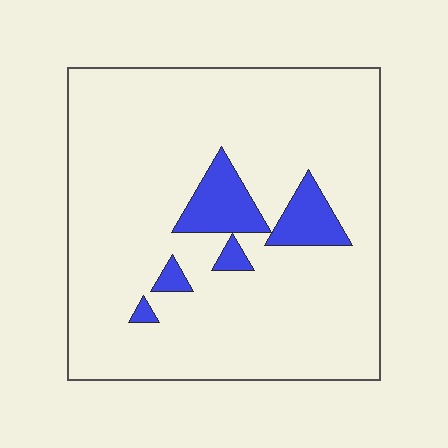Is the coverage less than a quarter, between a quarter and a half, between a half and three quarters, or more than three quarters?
Less than a quarter.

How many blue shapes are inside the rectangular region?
5.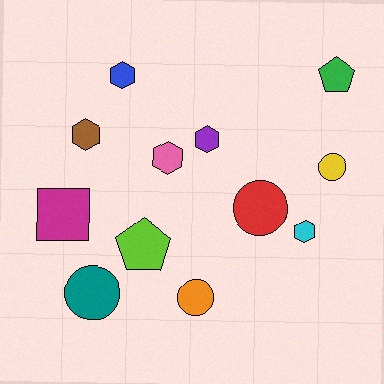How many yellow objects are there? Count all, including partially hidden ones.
There is 1 yellow object.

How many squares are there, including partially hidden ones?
There is 1 square.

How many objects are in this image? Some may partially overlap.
There are 12 objects.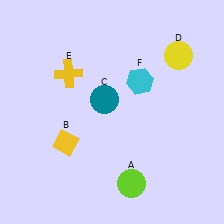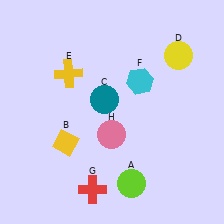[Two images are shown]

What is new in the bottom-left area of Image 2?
A pink circle (H) was added in the bottom-left area of Image 2.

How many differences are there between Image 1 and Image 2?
There are 2 differences between the two images.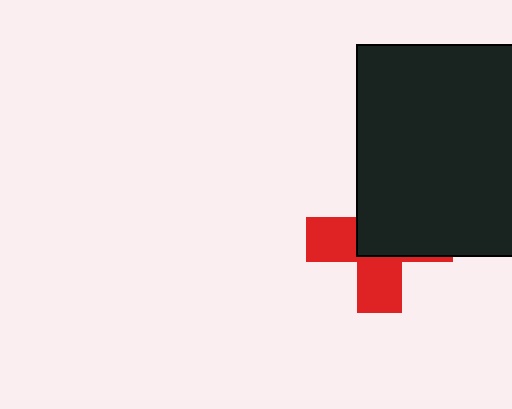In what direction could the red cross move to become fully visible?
The red cross could move toward the lower-left. That would shift it out from behind the black square entirely.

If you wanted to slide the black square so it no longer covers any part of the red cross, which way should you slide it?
Slide it toward the upper-right — that is the most direct way to separate the two shapes.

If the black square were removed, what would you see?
You would see the complete red cross.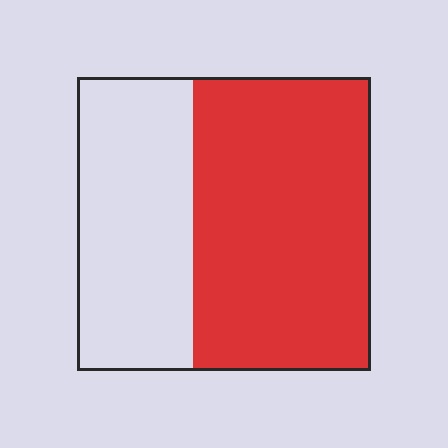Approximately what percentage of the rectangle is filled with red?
Approximately 60%.